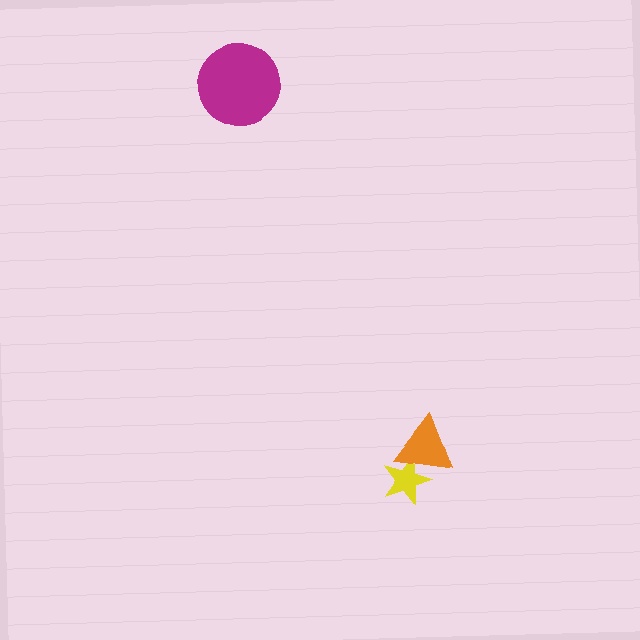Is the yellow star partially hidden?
Yes, it is partially covered by another shape.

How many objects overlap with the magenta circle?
0 objects overlap with the magenta circle.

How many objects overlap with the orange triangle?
1 object overlaps with the orange triangle.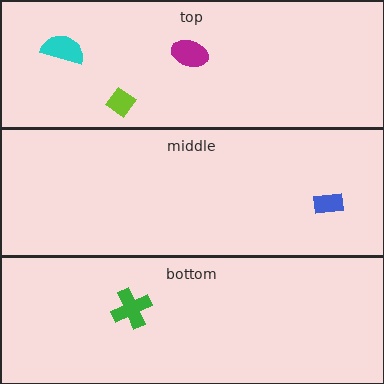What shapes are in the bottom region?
The green cross.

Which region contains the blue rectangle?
The middle region.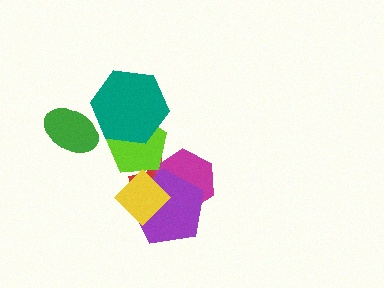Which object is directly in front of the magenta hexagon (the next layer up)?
The purple pentagon is directly in front of the magenta hexagon.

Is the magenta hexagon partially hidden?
Yes, it is partially covered by another shape.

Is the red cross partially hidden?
Yes, it is partially covered by another shape.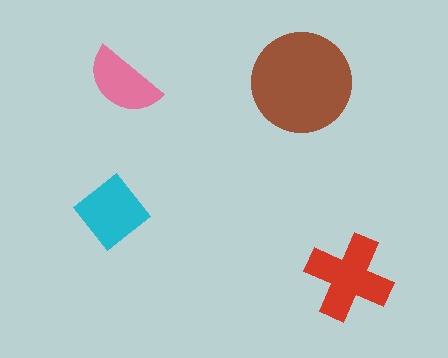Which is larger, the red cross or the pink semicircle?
The red cross.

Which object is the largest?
The brown circle.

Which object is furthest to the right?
The red cross is rightmost.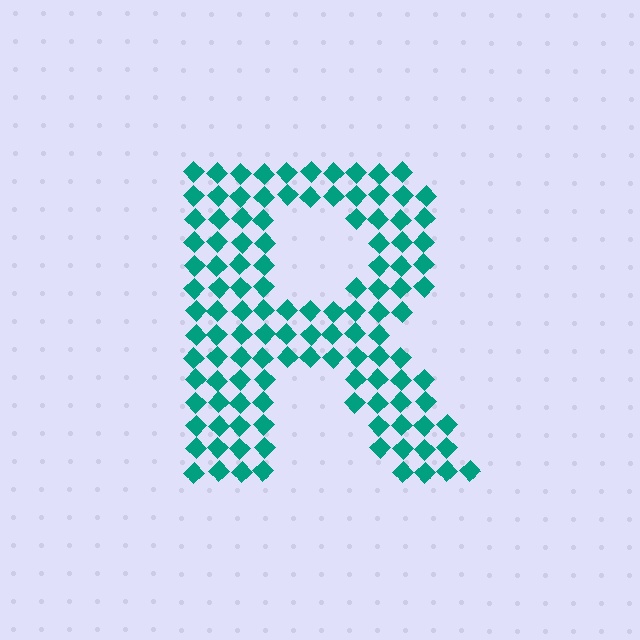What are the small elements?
The small elements are diamonds.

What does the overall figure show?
The overall figure shows the letter R.